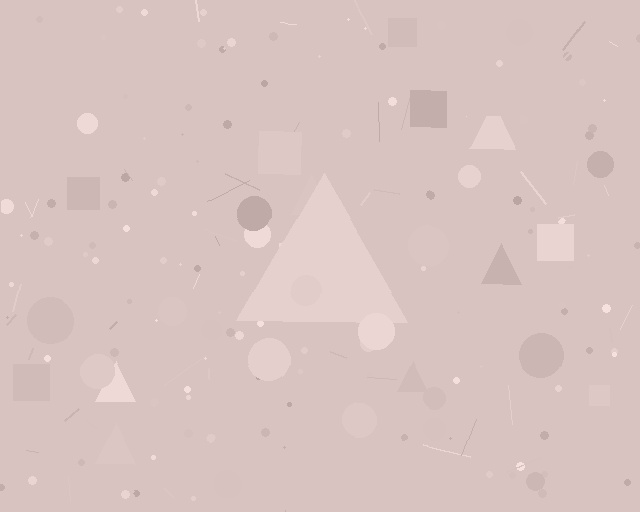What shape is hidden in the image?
A triangle is hidden in the image.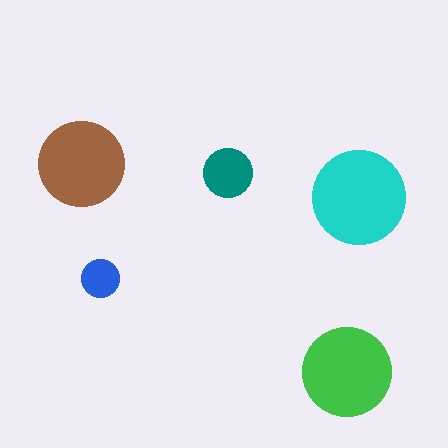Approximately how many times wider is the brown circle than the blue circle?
About 2.5 times wider.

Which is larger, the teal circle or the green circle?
The green one.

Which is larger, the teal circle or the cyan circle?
The cyan one.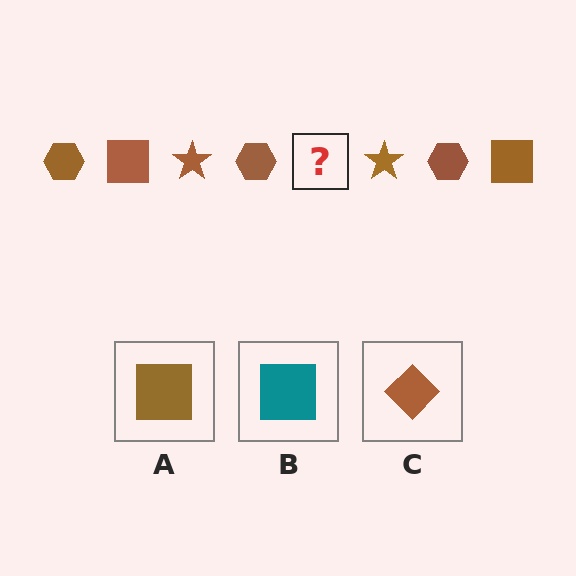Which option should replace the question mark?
Option A.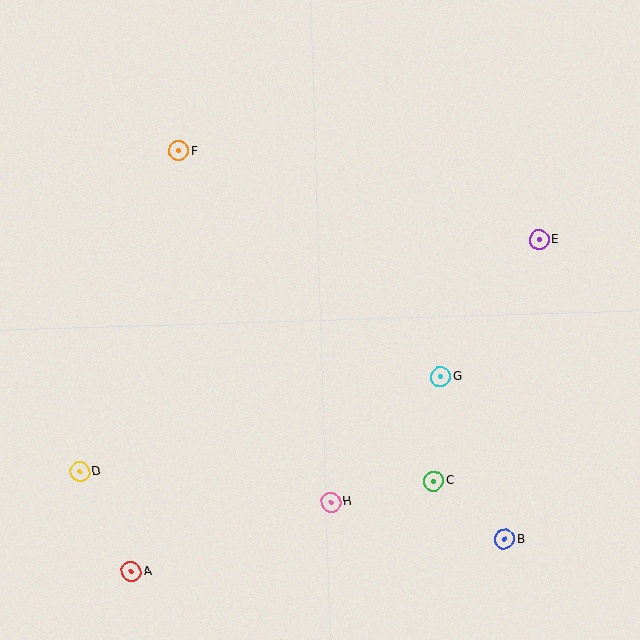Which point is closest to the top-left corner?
Point F is closest to the top-left corner.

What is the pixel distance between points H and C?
The distance between H and C is 105 pixels.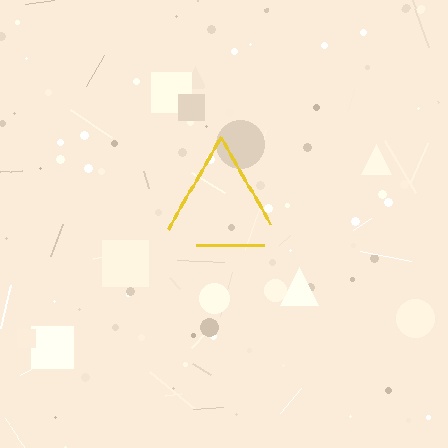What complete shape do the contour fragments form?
The contour fragments form a triangle.